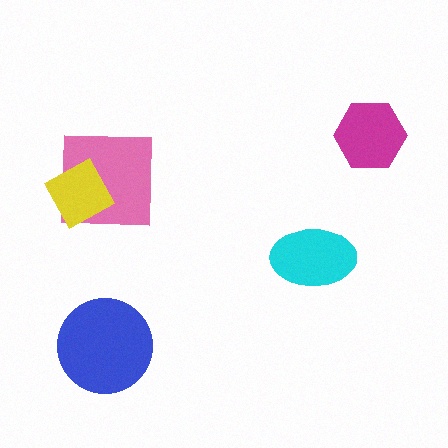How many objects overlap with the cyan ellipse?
0 objects overlap with the cyan ellipse.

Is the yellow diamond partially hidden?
No, no other shape covers it.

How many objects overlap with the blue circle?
0 objects overlap with the blue circle.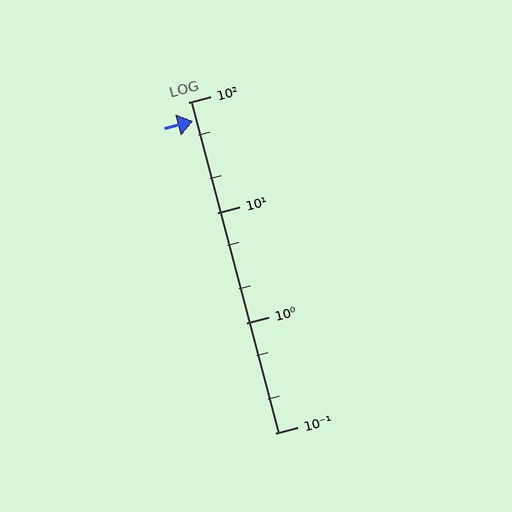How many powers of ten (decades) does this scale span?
The scale spans 3 decades, from 0.1 to 100.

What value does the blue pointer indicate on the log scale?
The pointer indicates approximately 67.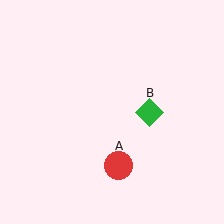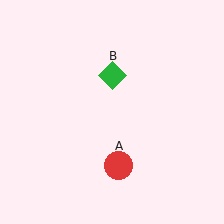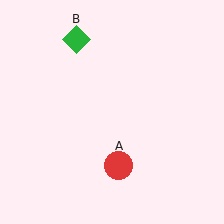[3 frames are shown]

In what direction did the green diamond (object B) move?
The green diamond (object B) moved up and to the left.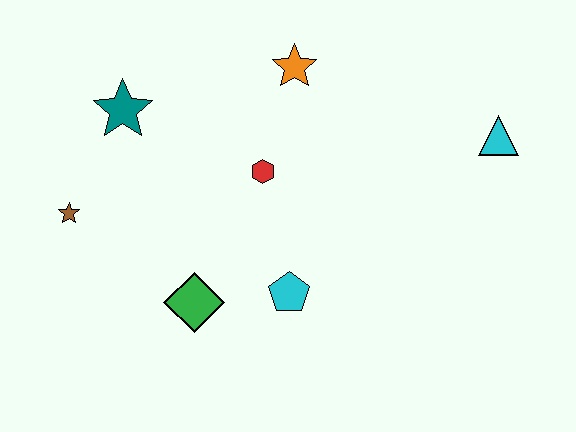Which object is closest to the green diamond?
The cyan pentagon is closest to the green diamond.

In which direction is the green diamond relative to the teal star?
The green diamond is below the teal star.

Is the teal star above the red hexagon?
Yes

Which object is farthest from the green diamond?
The cyan triangle is farthest from the green diamond.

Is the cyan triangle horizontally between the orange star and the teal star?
No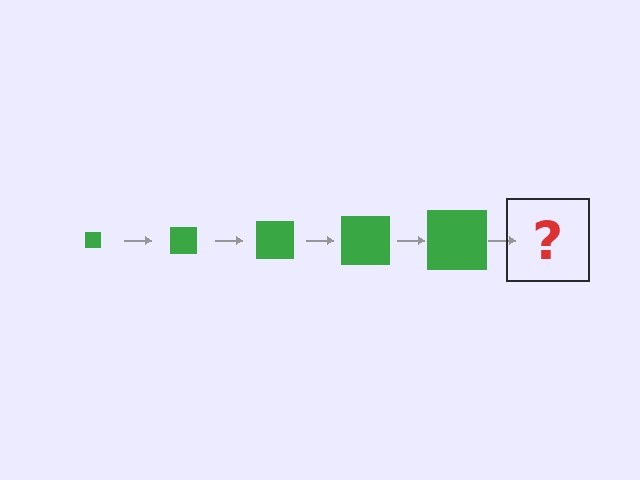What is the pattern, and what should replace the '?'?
The pattern is that the square gets progressively larger each step. The '?' should be a green square, larger than the previous one.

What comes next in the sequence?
The next element should be a green square, larger than the previous one.